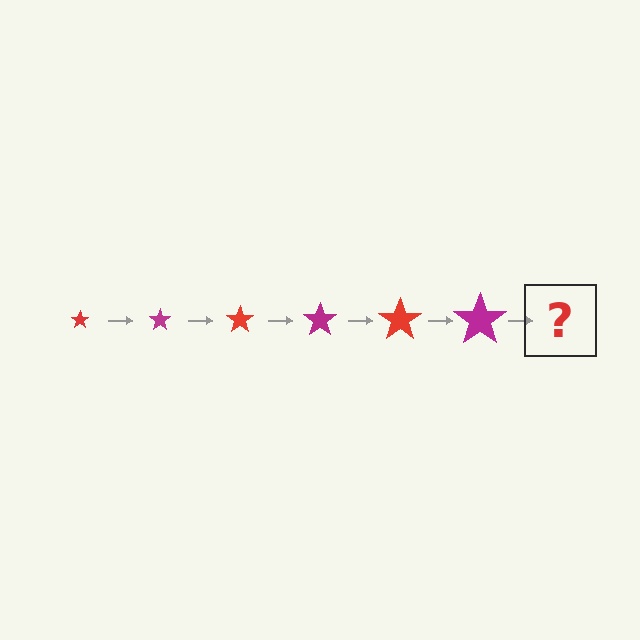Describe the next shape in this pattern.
It should be a red star, larger than the previous one.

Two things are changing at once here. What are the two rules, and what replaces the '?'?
The two rules are that the star grows larger each step and the color cycles through red and magenta. The '?' should be a red star, larger than the previous one.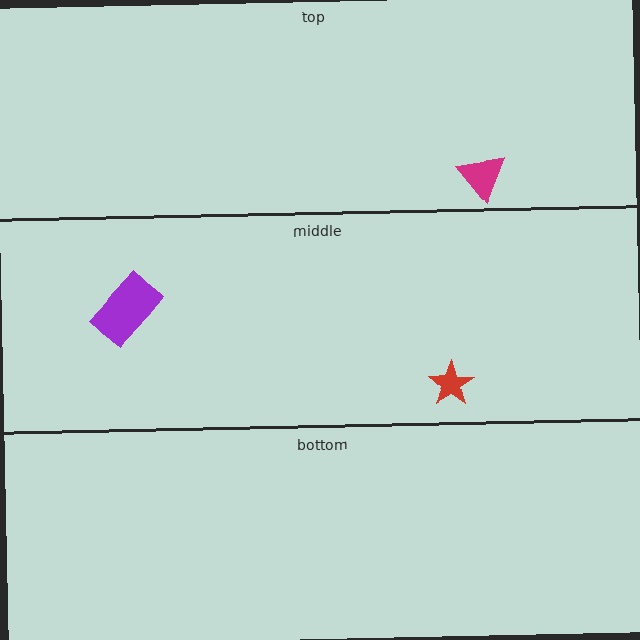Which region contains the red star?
The middle region.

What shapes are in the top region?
The magenta triangle.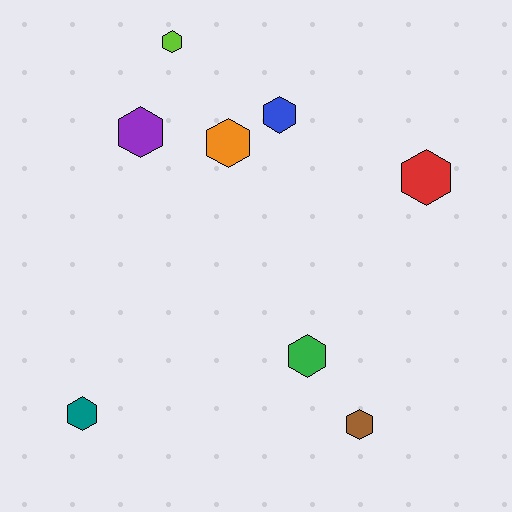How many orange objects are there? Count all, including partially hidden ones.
There is 1 orange object.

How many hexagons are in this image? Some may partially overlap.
There are 8 hexagons.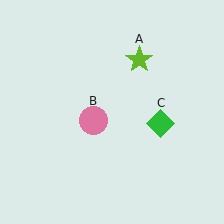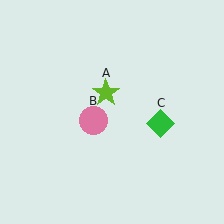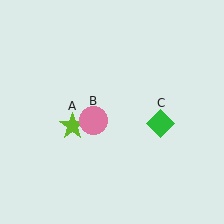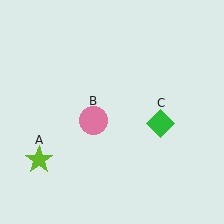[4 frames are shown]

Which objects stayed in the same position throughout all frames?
Pink circle (object B) and green diamond (object C) remained stationary.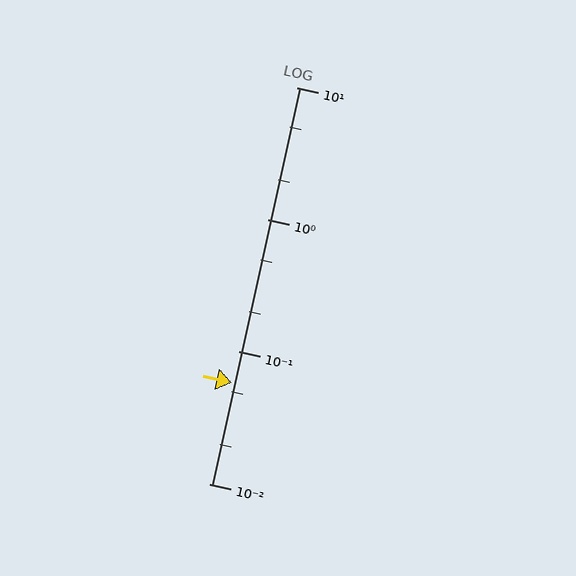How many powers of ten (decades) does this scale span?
The scale spans 3 decades, from 0.01 to 10.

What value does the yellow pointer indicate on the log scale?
The pointer indicates approximately 0.058.